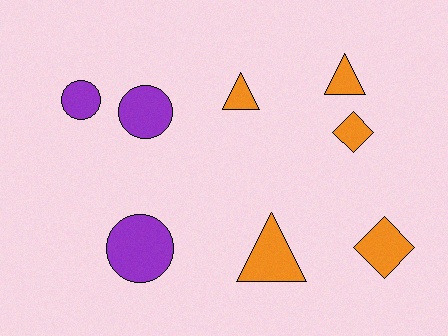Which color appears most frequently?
Orange, with 5 objects.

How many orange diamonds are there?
There are 2 orange diamonds.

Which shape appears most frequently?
Triangle, with 3 objects.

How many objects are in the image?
There are 8 objects.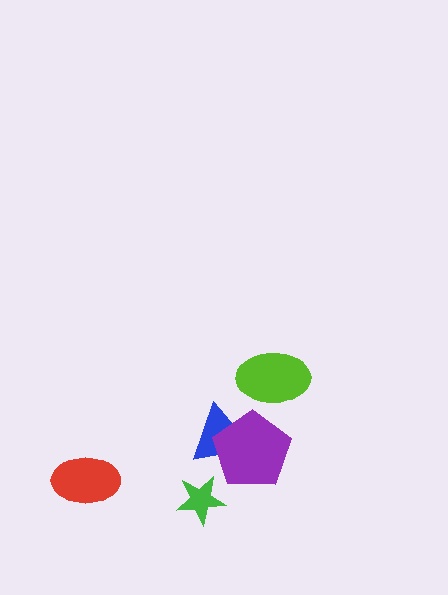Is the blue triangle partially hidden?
Yes, it is partially covered by another shape.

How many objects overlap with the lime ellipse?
0 objects overlap with the lime ellipse.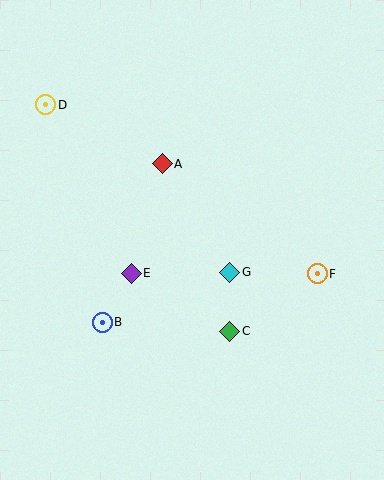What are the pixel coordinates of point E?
Point E is at (131, 273).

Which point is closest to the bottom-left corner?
Point B is closest to the bottom-left corner.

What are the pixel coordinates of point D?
Point D is at (46, 105).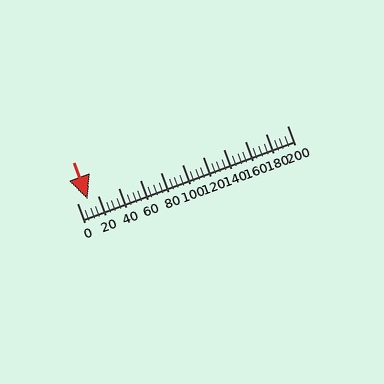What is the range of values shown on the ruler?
The ruler shows values from 0 to 200.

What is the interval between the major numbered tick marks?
The major tick marks are spaced 20 units apart.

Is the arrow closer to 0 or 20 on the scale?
The arrow is closer to 20.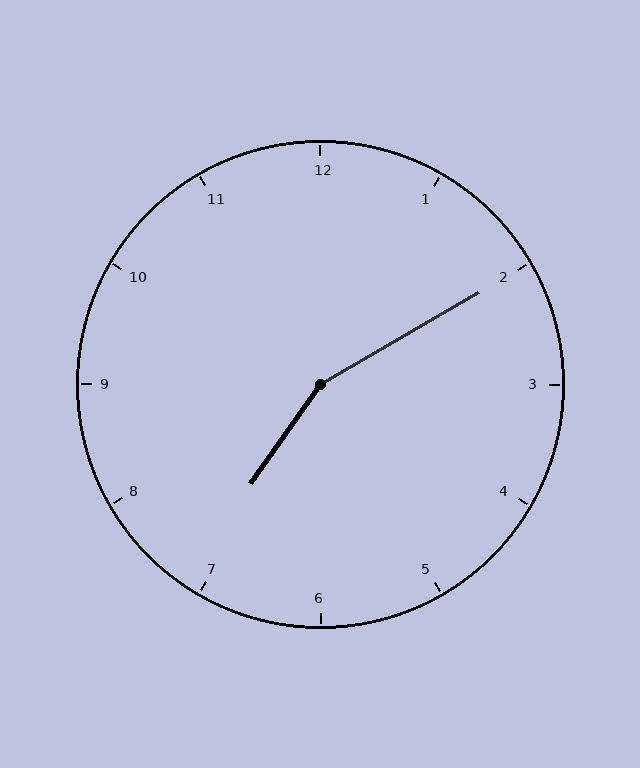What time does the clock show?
7:10.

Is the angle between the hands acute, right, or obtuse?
It is obtuse.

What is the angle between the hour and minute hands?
Approximately 155 degrees.